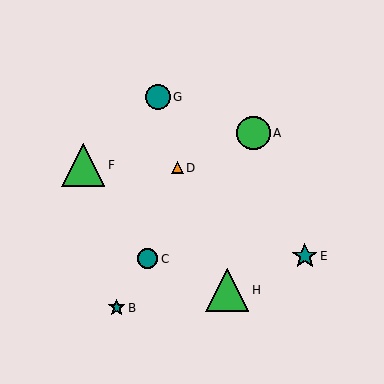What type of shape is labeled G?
Shape G is a teal circle.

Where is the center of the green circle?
The center of the green circle is at (254, 133).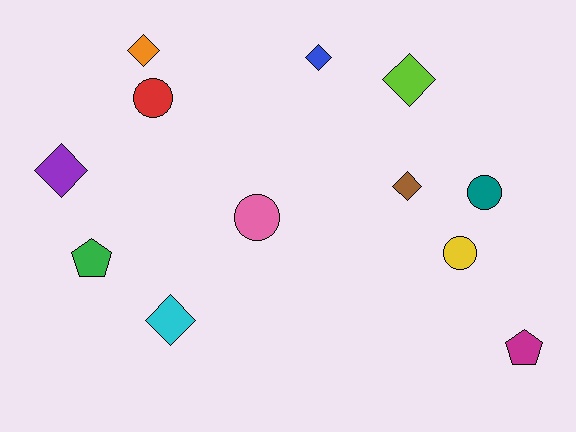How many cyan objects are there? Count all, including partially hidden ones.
There is 1 cyan object.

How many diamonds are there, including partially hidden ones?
There are 6 diamonds.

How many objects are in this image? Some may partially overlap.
There are 12 objects.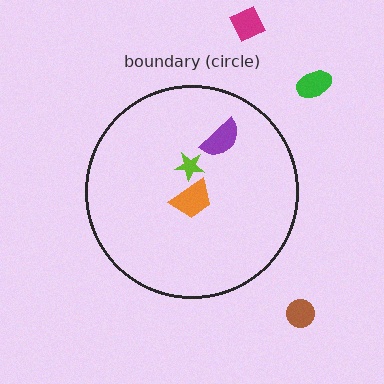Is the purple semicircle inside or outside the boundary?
Inside.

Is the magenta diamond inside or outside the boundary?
Outside.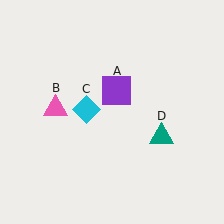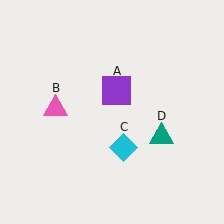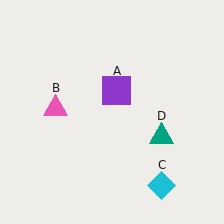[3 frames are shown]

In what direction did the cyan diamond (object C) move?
The cyan diamond (object C) moved down and to the right.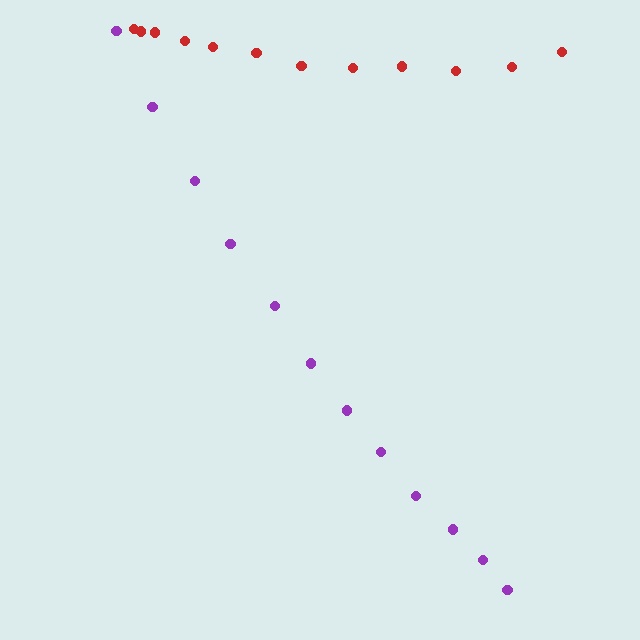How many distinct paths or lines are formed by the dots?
There are 2 distinct paths.